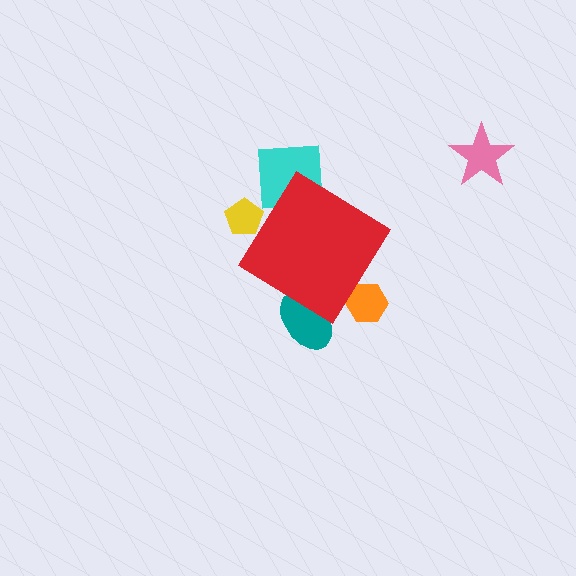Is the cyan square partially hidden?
Yes, the cyan square is partially hidden behind the red diamond.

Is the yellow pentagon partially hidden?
Yes, the yellow pentagon is partially hidden behind the red diamond.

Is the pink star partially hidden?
No, the pink star is fully visible.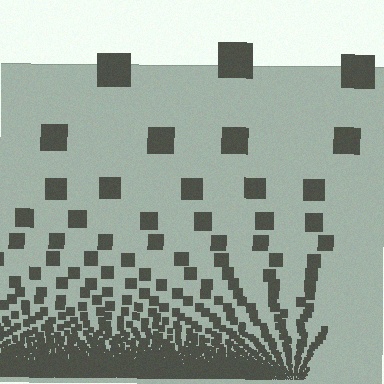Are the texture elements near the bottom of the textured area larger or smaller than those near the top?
Smaller. The gradient is inverted — elements near the bottom are smaller and denser.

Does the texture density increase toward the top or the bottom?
Density increases toward the bottom.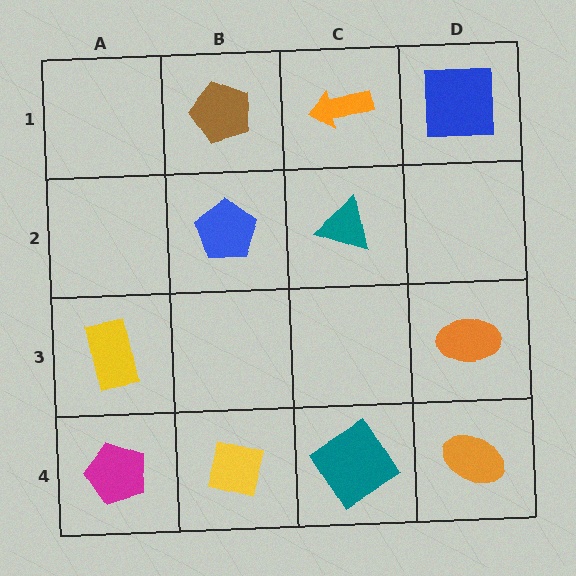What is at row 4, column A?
A magenta pentagon.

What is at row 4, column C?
A teal diamond.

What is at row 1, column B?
A brown pentagon.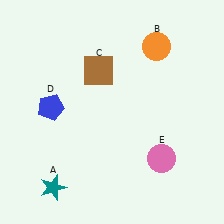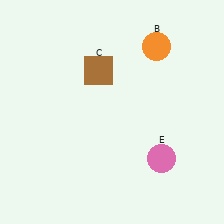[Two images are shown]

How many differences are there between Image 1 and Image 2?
There are 2 differences between the two images.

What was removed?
The blue pentagon (D), the teal star (A) were removed in Image 2.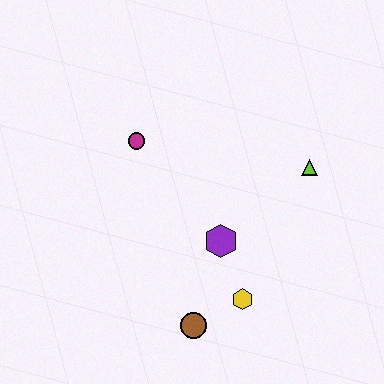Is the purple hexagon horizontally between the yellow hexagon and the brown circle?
Yes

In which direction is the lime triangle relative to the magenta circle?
The lime triangle is to the right of the magenta circle.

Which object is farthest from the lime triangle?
The brown circle is farthest from the lime triangle.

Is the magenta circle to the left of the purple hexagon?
Yes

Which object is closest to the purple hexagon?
The yellow hexagon is closest to the purple hexagon.